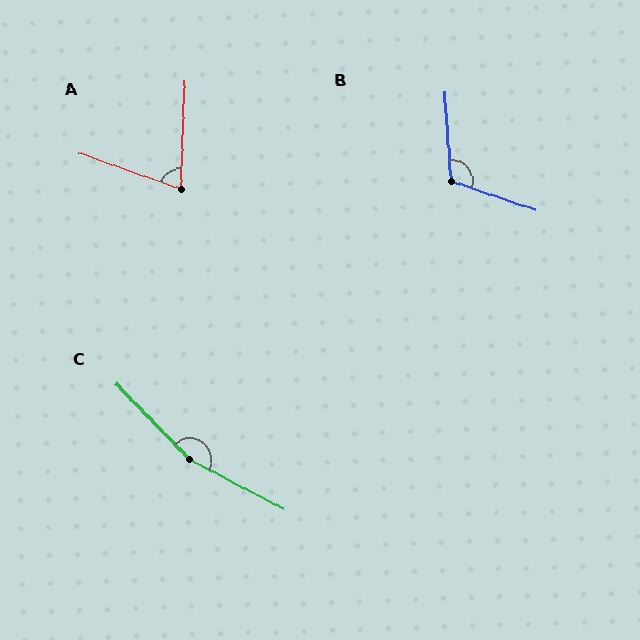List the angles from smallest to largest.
A (73°), B (113°), C (162°).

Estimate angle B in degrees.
Approximately 113 degrees.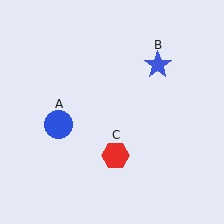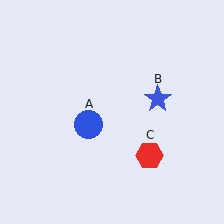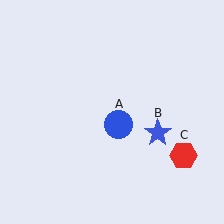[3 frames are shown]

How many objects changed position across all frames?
3 objects changed position: blue circle (object A), blue star (object B), red hexagon (object C).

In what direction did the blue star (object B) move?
The blue star (object B) moved down.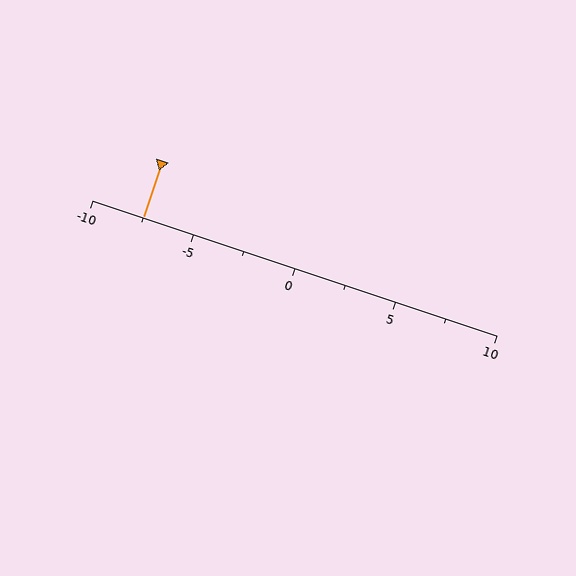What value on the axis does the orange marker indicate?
The marker indicates approximately -7.5.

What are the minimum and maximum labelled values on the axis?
The axis runs from -10 to 10.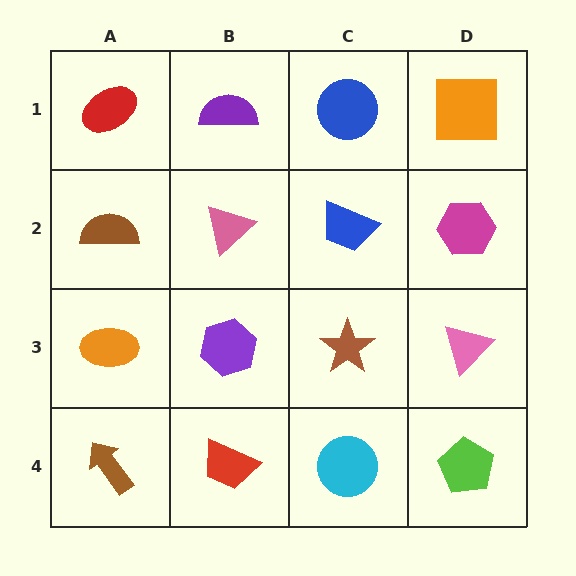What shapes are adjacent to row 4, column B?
A purple hexagon (row 3, column B), a brown arrow (row 4, column A), a cyan circle (row 4, column C).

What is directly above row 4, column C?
A brown star.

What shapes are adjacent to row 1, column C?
A blue trapezoid (row 2, column C), a purple semicircle (row 1, column B), an orange square (row 1, column D).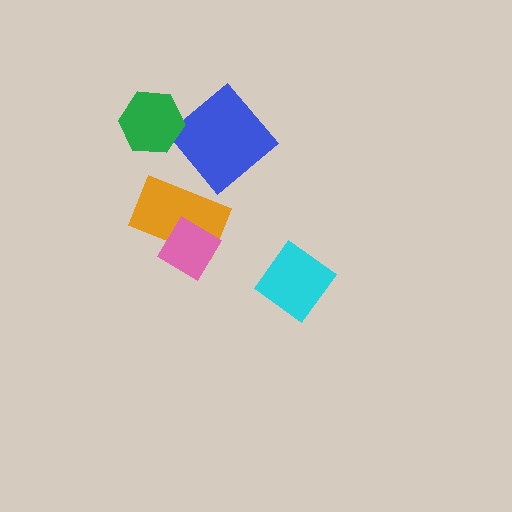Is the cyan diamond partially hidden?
No, no other shape covers it.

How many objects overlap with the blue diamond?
0 objects overlap with the blue diamond.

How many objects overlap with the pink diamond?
1 object overlaps with the pink diamond.